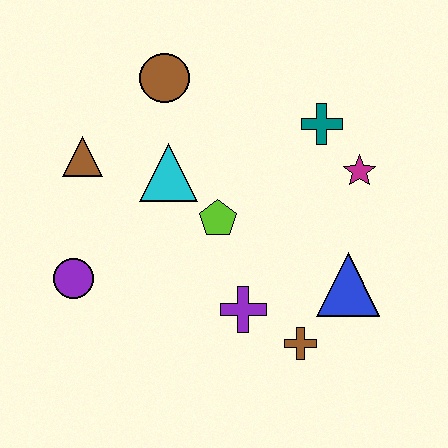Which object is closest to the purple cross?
The brown cross is closest to the purple cross.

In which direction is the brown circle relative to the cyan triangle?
The brown circle is above the cyan triangle.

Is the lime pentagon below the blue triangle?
No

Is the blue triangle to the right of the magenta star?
No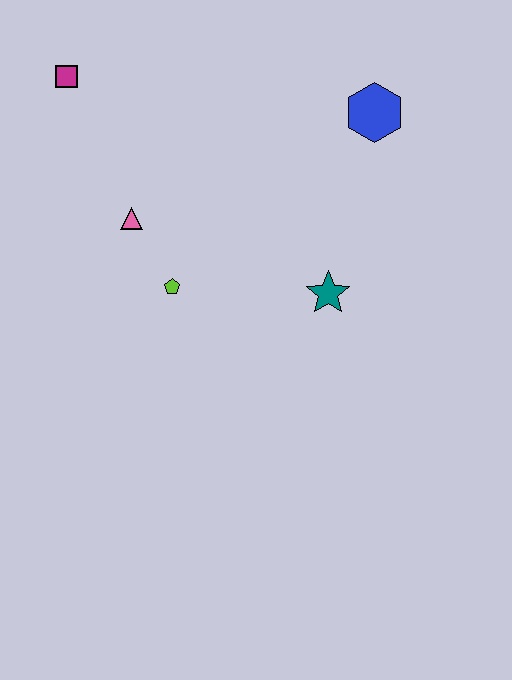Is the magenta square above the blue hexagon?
Yes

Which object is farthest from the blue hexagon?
The magenta square is farthest from the blue hexagon.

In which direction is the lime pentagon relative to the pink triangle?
The lime pentagon is below the pink triangle.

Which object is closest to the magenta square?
The pink triangle is closest to the magenta square.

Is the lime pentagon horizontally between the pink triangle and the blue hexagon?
Yes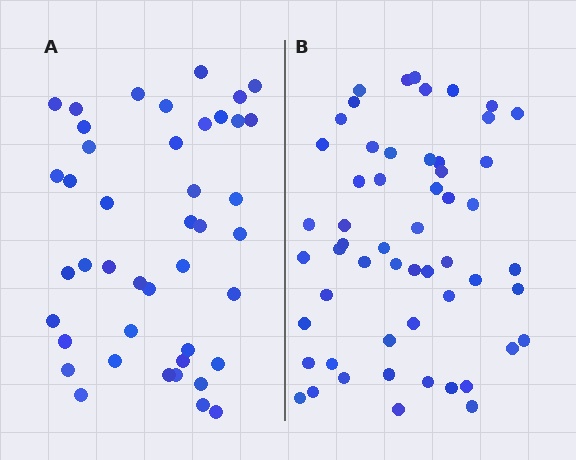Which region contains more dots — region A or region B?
Region B (the right region) has more dots.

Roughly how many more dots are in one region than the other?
Region B has roughly 12 or so more dots than region A.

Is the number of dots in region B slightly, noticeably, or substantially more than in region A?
Region B has noticeably more, but not dramatically so. The ratio is roughly 1.3 to 1.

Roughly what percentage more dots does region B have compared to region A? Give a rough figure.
About 30% more.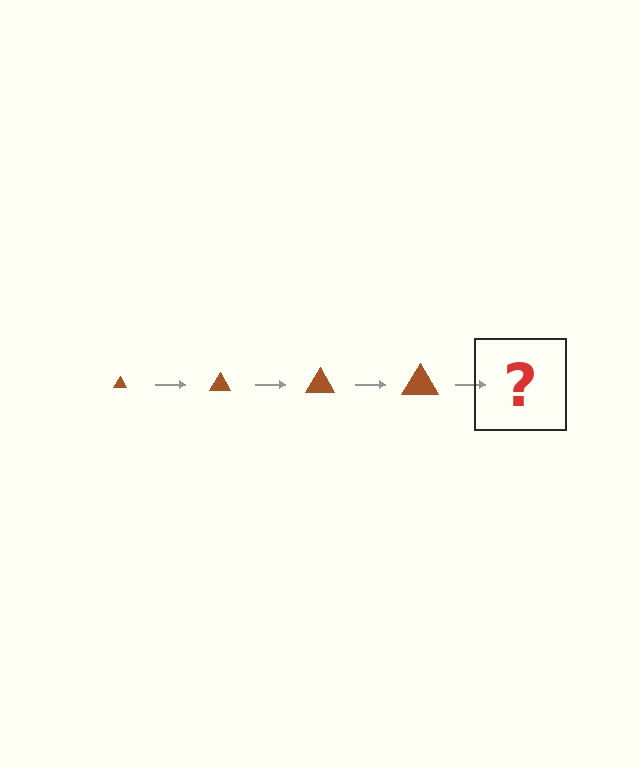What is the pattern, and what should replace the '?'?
The pattern is that the triangle gets progressively larger each step. The '?' should be a brown triangle, larger than the previous one.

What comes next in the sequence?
The next element should be a brown triangle, larger than the previous one.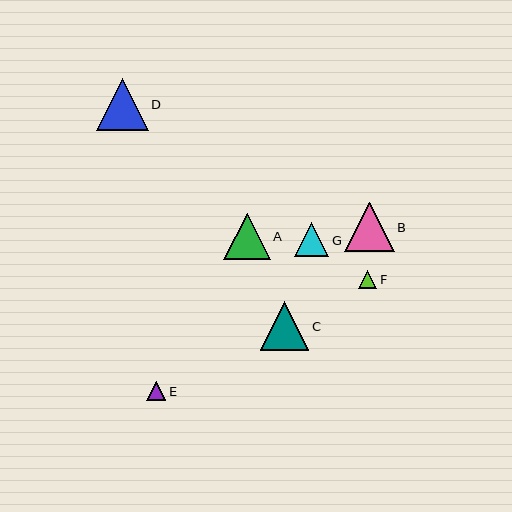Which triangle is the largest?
Triangle D is the largest with a size of approximately 52 pixels.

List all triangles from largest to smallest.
From largest to smallest: D, B, C, A, G, E, F.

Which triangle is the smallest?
Triangle F is the smallest with a size of approximately 19 pixels.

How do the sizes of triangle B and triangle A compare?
Triangle B and triangle A are approximately the same size.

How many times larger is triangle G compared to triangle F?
Triangle G is approximately 1.9 times the size of triangle F.